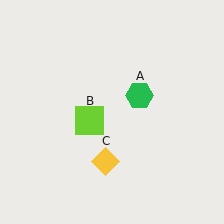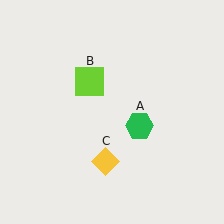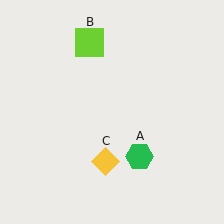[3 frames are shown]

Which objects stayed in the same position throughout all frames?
Yellow diamond (object C) remained stationary.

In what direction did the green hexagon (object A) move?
The green hexagon (object A) moved down.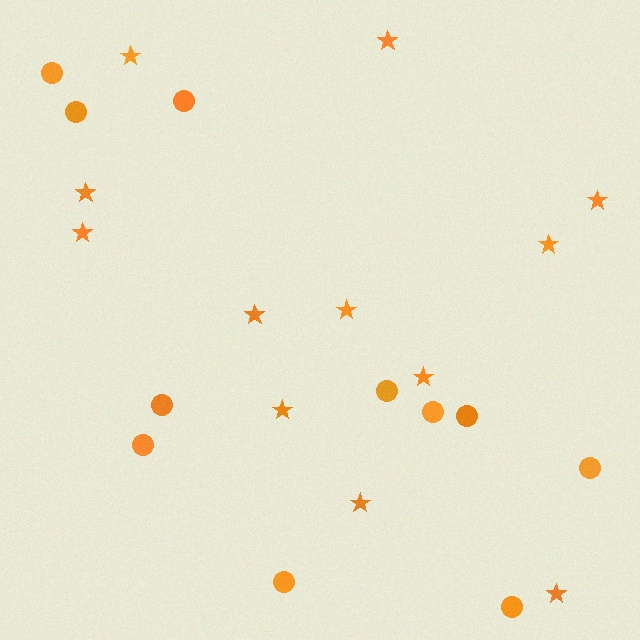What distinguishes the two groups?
There are 2 groups: one group of circles (11) and one group of stars (12).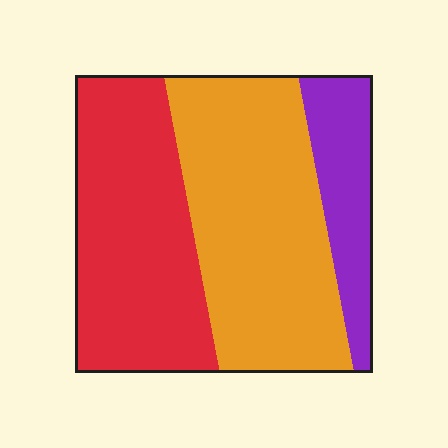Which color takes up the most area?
Orange, at roughly 45%.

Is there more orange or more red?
Orange.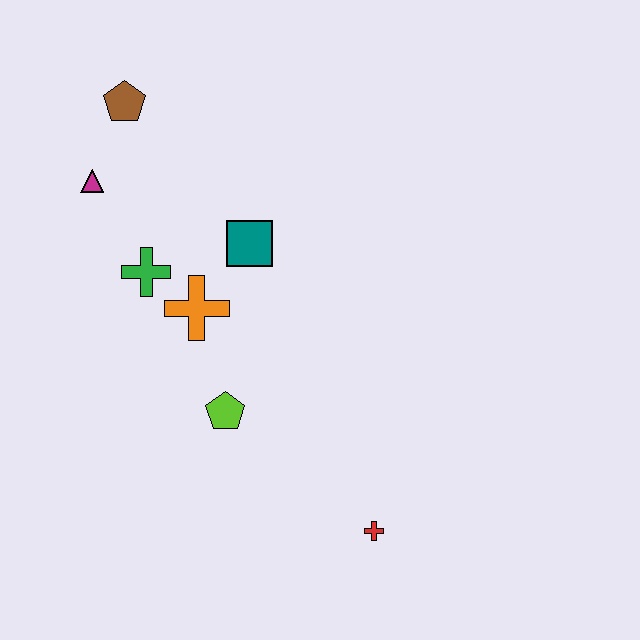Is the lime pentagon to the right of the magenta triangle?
Yes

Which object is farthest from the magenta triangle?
The red cross is farthest from the magenta triangle.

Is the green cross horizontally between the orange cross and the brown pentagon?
Yes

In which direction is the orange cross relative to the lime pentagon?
The orange cross is above the lime pentagon.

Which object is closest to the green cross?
The orange cross is closest to the green cross.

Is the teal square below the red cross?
No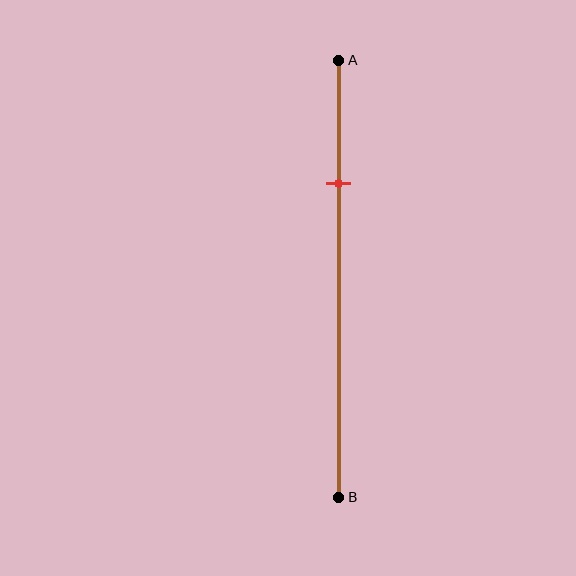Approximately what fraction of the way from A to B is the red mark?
The red mark is approximately 30% of the way from A to B.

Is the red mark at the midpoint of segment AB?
No, the mark is at about 30% from A, not at the 50% midpoint.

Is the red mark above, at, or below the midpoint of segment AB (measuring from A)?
The red mark is above the midpoint of segment AB.